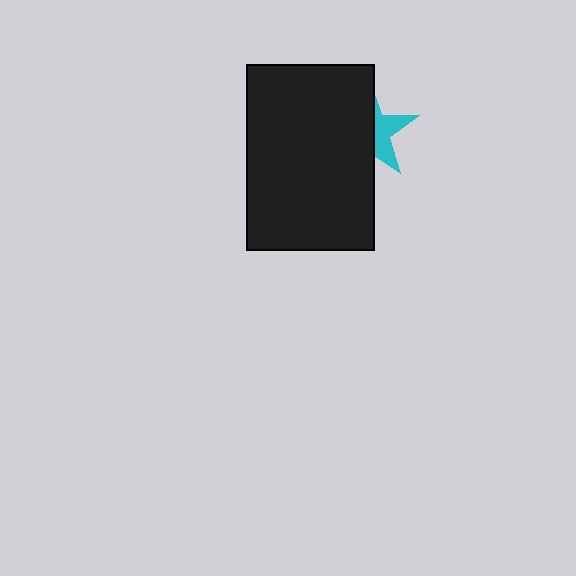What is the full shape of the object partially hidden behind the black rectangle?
The partially hidden object is a cyan star.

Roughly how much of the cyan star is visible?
A small part of it is visible (roughly 38%).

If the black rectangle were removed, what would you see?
You would see the complete cyan star.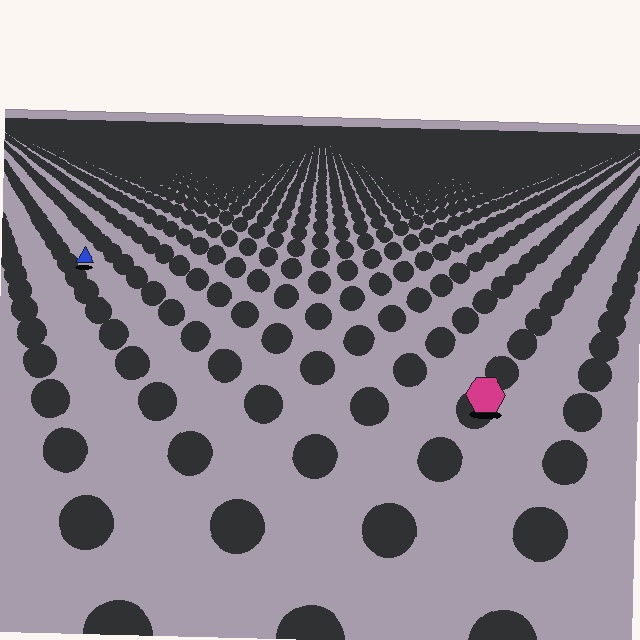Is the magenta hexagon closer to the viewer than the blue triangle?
Yes. The magenta hexagon is closer — you can tell from the texture gradient: the ground texture is coarser near it.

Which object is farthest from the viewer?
The blue triangle is farthest from the viewer. It appears smaller and the ground texture around it is denser.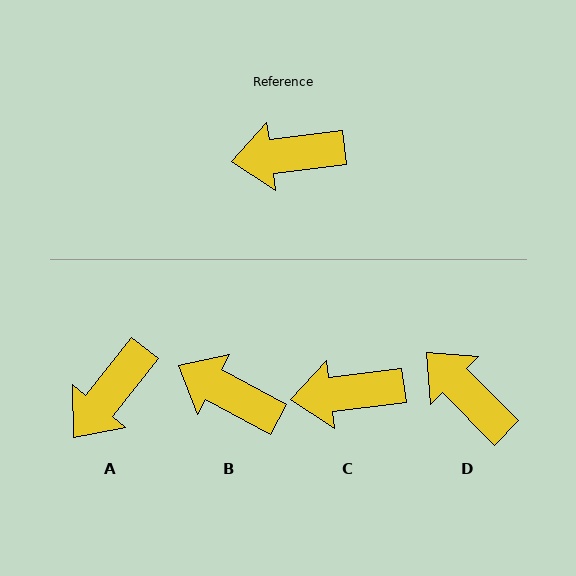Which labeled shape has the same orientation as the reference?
C.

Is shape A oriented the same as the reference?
No, it is off by about 45 degrees.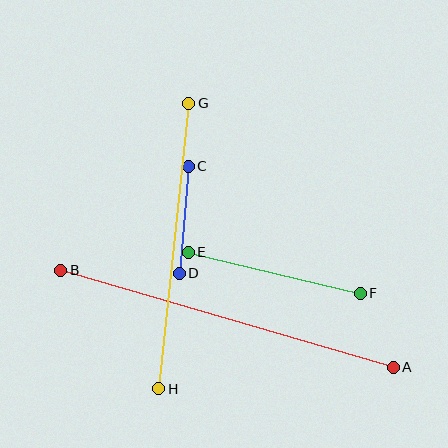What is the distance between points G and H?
The distance is approximately 287 pixels.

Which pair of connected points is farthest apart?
Points A and B are farthest apart.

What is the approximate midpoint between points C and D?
The midpoint is at approximately (184, 220) pixels.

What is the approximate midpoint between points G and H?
The midpoint is at approximately (174, 246) pixels.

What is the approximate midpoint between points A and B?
The midpoint is at approximately (227, 319) pixels.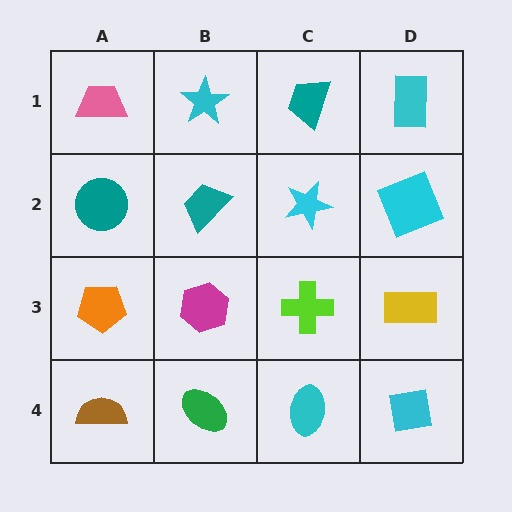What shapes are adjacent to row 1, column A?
A teal circle (row 2, column A), a cyan star (row 1, column B).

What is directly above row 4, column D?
A yellow rectangle.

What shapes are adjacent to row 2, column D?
A cyan rectangle (row 1, column D), a yellow rectangle (row 3, column D), a cyan star (row 2, column C).